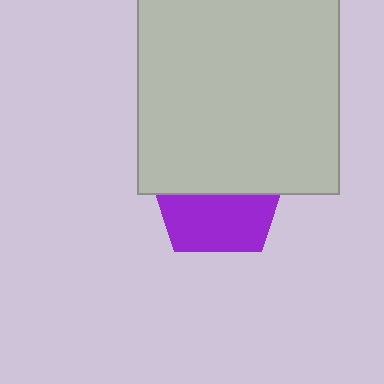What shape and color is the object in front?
The object in front is a light gray square.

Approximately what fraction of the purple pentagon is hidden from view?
Roughly 54% of the purple pentagon is hidden behind the light gray square.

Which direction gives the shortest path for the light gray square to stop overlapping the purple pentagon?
Moving up gives the shortest separation.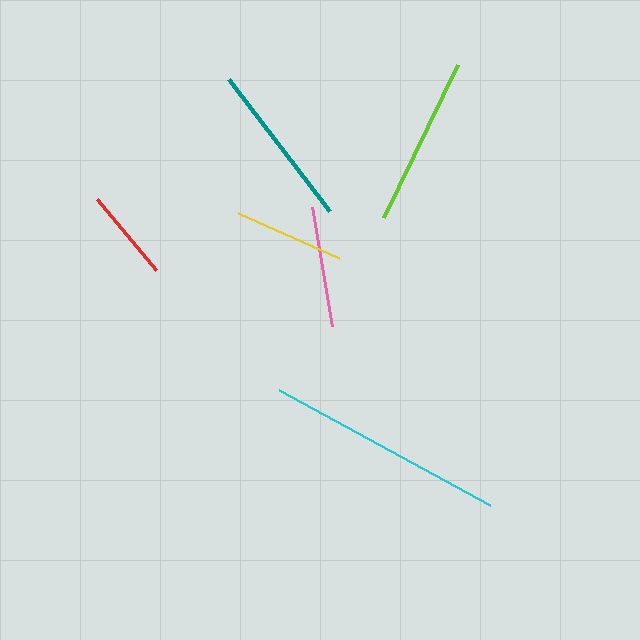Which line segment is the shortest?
The red line is the shortest at approximately 93 pixels.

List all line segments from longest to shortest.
From longest to shortest: cyan, lime, teal, pink, yellow, red.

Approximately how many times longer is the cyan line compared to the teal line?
The cyan line is approximately 1.4 times the length of the teal line.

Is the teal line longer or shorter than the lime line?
The lime line is longer than the teal line.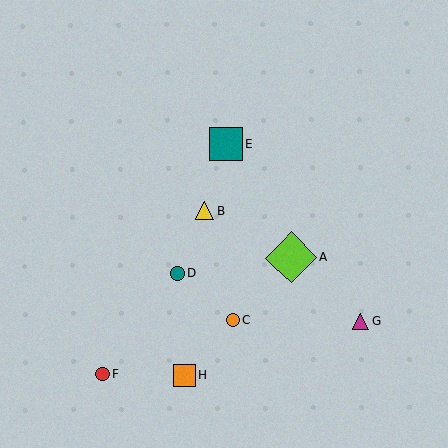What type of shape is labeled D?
Shape D is a teal circle.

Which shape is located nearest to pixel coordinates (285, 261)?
The lime diamond (labeled A) at (291, 258) is nearest to that location.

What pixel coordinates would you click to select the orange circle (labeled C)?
Click at (232, 320) to select the orange circle C.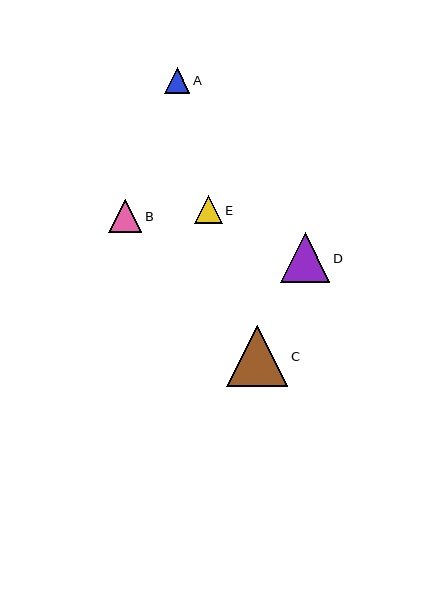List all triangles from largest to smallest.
From largest to smallest: C, D, B, E, A.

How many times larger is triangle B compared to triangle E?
Triangle B is approximately 1.2 times the size of triangle E.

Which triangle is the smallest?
Triangle A is the smallest with a size of approximately 26 pixels.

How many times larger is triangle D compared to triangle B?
Triangle D is approximately 1.5 times the size of triangle B.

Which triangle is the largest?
Triangle C is the largest with a size of approximately 61 pixels.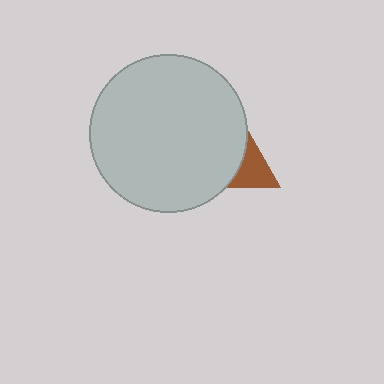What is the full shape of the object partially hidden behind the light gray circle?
The partially hidden object is a brown triangle.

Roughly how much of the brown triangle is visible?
A small part of it is visible (roughly 37%).